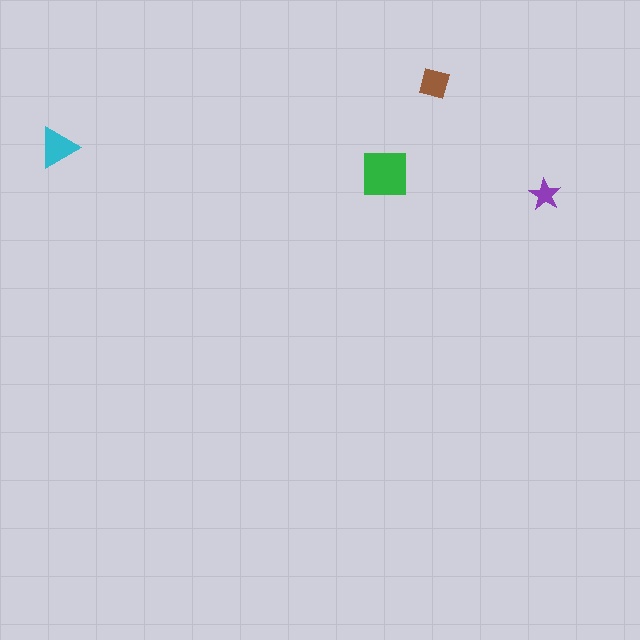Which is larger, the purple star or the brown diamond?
The brown diamond.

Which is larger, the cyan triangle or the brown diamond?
The cyan triangle.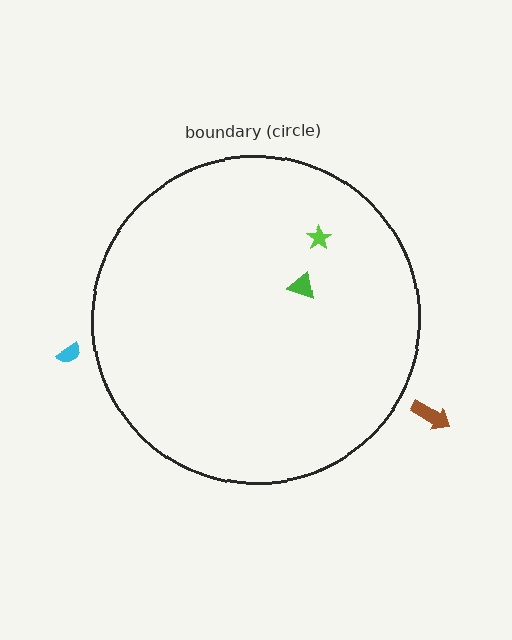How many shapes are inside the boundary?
2 inside, 2 outside.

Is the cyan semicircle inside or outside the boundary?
Outside.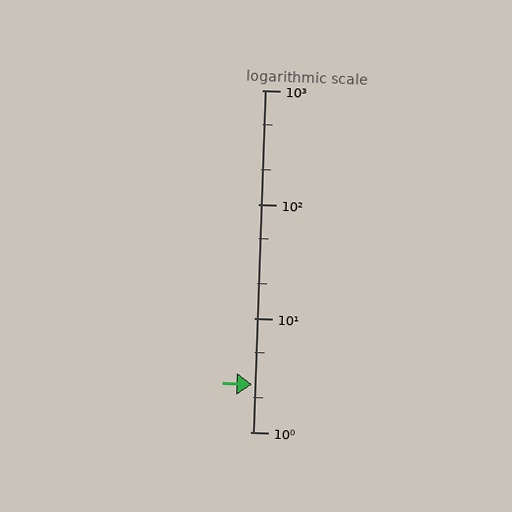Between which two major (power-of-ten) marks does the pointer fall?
The pointer is between 1 and 10.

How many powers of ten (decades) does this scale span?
The scale spans 3 decades, from 1 to 1000.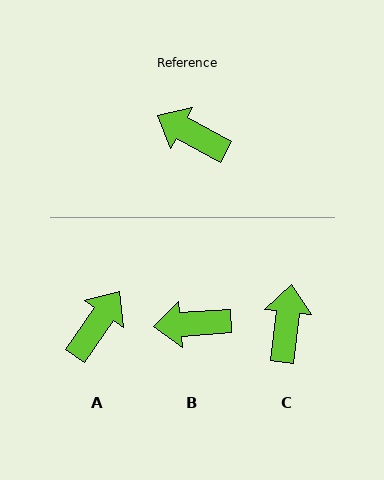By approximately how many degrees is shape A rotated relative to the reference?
Approximately 97 degrees clockwise.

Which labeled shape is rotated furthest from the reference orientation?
A, about 97 degrees away.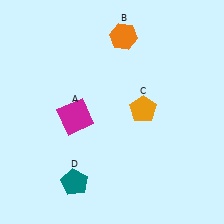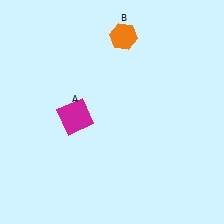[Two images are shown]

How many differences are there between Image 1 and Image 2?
There are 2 differences between the two images.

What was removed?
The teal pentagon (D), the orange pentagon (C) were removed in Image 2.